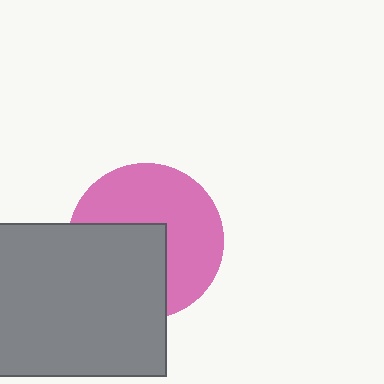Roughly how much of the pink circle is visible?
About half of it is visible (roughly 57%).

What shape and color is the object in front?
The object in front is a gray rectangle.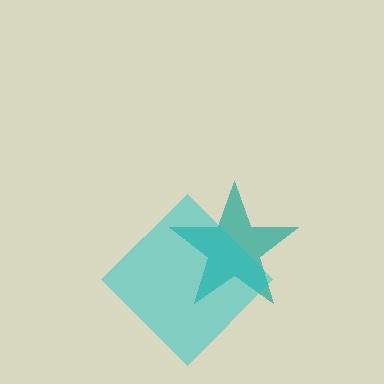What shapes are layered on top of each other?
The layered shapes are: a teal star, a cyan diamond.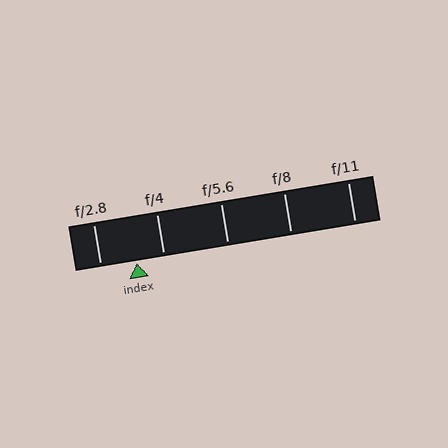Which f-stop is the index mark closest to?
The index mark is closest to f/4.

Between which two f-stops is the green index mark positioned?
The index mark is between f/2.8 and f/4.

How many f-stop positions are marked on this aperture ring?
There are 5 f-stop positions marked.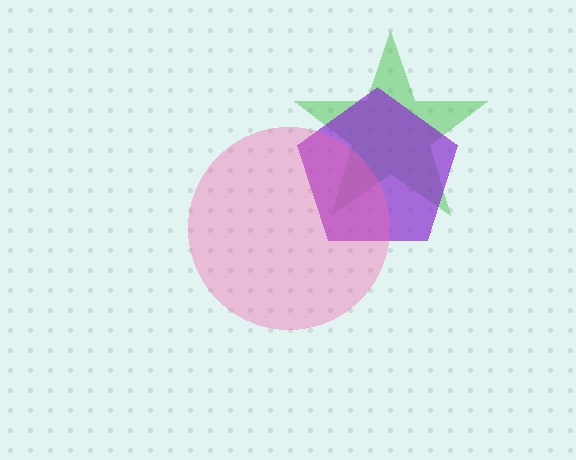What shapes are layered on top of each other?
The layered shapes are: a green star, a purple pentagon, a pink circle.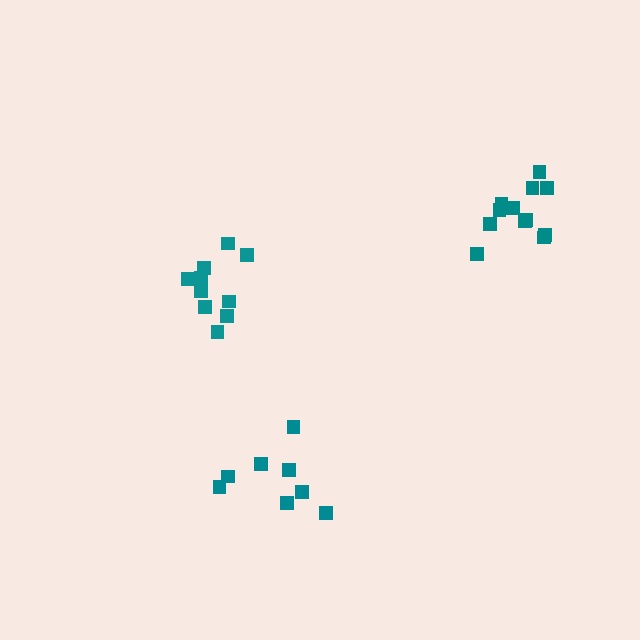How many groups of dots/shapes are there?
There are 3 groups.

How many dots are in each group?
Group 1: 12 dots, Group 2: 8 dots, Group 3: 10 dots (30 total).